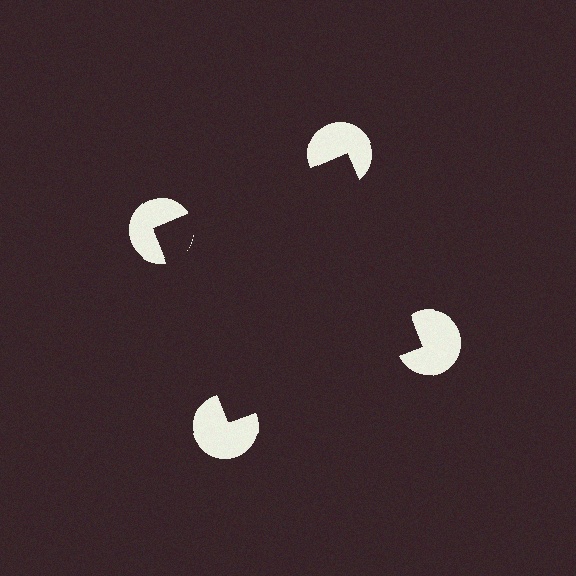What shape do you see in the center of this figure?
An illusory square — its edges are inferred from the aligned wedge cuts in the pac-man discs, not physically drawn.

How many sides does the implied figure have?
4 sides.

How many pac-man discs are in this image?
There are 4 — one at each vertex of the illusory square.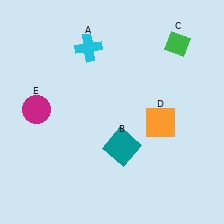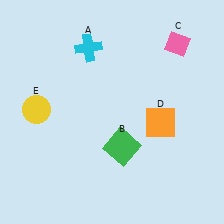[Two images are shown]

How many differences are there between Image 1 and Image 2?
There are 3 differences between the two images.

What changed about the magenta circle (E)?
In Image 1, E is magenta. In Image 2, it changed to yellow.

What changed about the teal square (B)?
In Image 1, B is teal. In Image 2, it changed to green.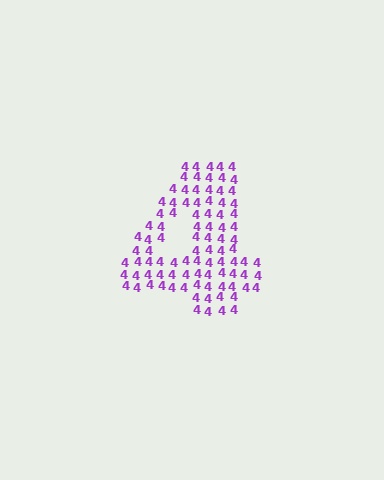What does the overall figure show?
The overall figure shows the digit 4.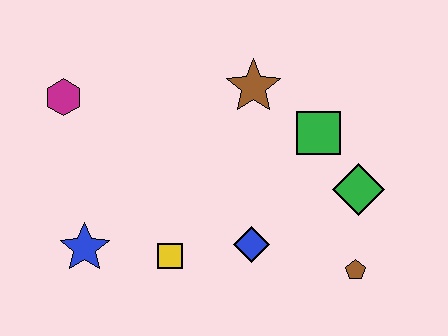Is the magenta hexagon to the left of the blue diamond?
Yes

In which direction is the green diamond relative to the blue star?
The green diamond is to the right of the blue star.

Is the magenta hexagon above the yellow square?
Yes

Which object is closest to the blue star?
The yellow square is closest to the blue star.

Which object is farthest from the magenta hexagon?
The brown pentagon is farthest from the magenta hexagon.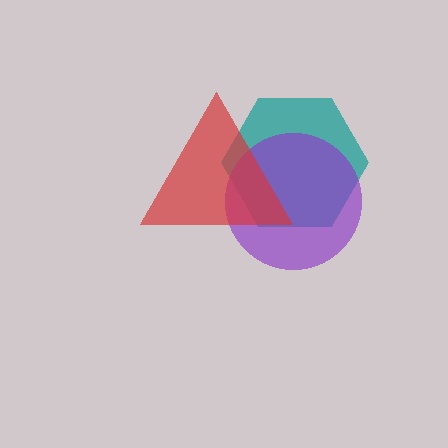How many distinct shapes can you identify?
There are 3 distinct shapes: a teal hexagon, a purple circle, a red triangle.